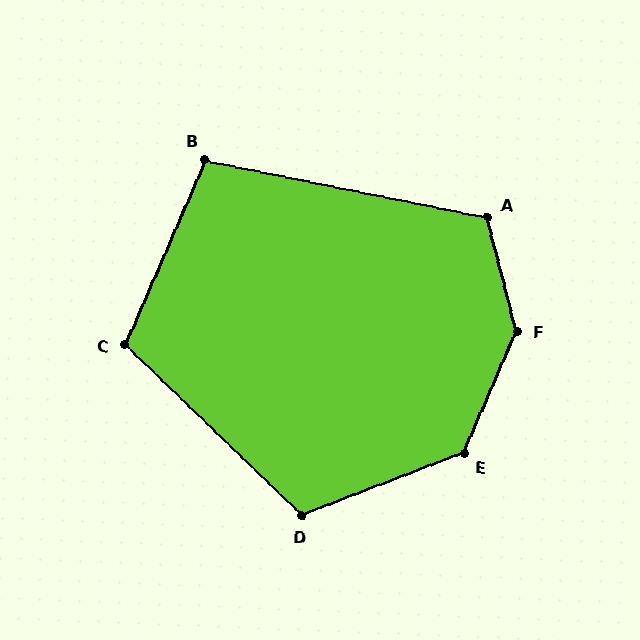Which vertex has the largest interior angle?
F, at approximately 143 degrees.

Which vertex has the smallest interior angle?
B, at approximately 102 degrees.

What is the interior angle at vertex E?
Approximately 134 degrees (obtuse).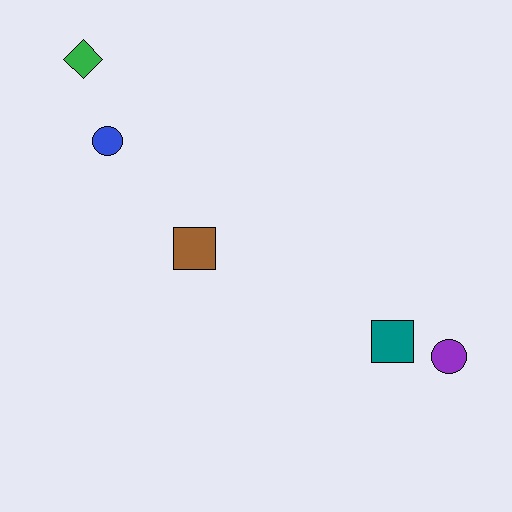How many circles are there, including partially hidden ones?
There are 2 circles.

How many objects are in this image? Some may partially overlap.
There are 5 objects.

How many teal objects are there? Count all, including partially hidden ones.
There is 1 teal object.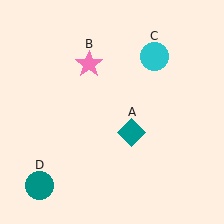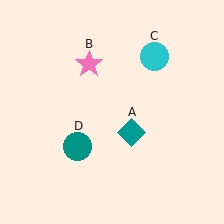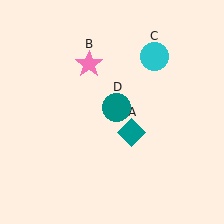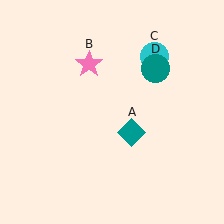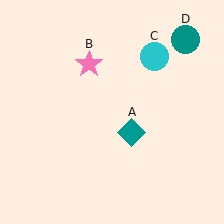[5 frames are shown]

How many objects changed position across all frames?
1 object changed position: teal circle (object D).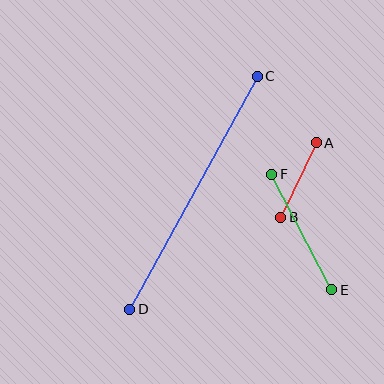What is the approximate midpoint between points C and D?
The midpoint is at approximately (194, 193) pixels.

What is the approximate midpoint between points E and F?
The midpoint is at approximately (302, 232) pixels.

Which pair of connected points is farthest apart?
Points C and D are farthest apart.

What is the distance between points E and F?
The distance is approximately 130 pixels.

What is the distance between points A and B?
The distance is approximately 83 pixels.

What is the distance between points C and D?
The distance is approximately 266 pixels.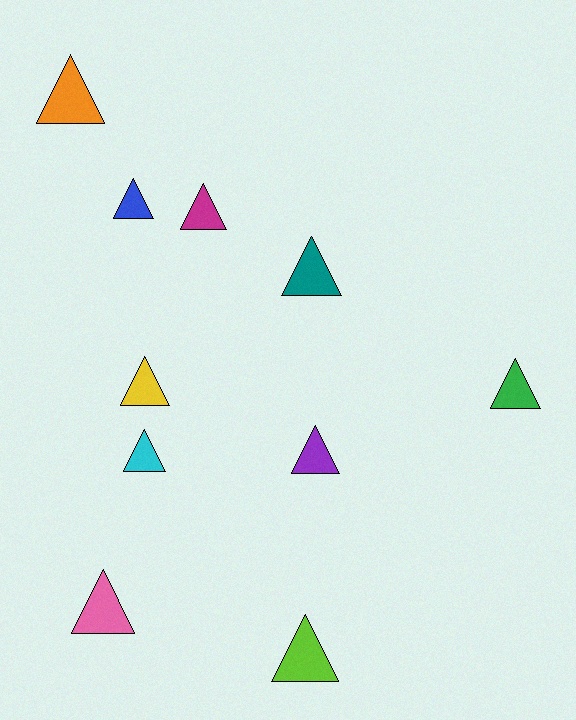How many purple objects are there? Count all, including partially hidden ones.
There is 1 purple object.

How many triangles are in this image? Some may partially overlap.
There are 10 triangles.